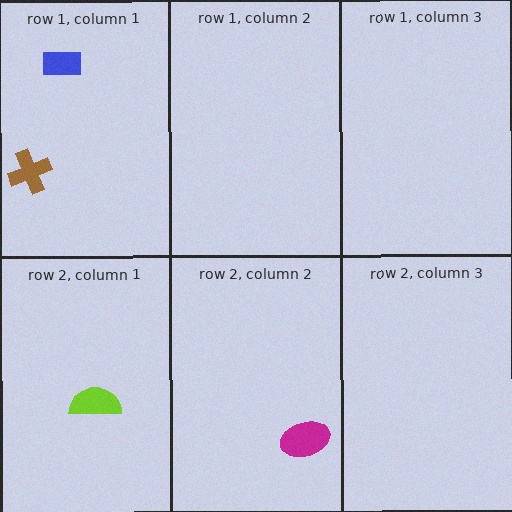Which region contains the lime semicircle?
The row 2, column 1 region.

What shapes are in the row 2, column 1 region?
The lime semicircle.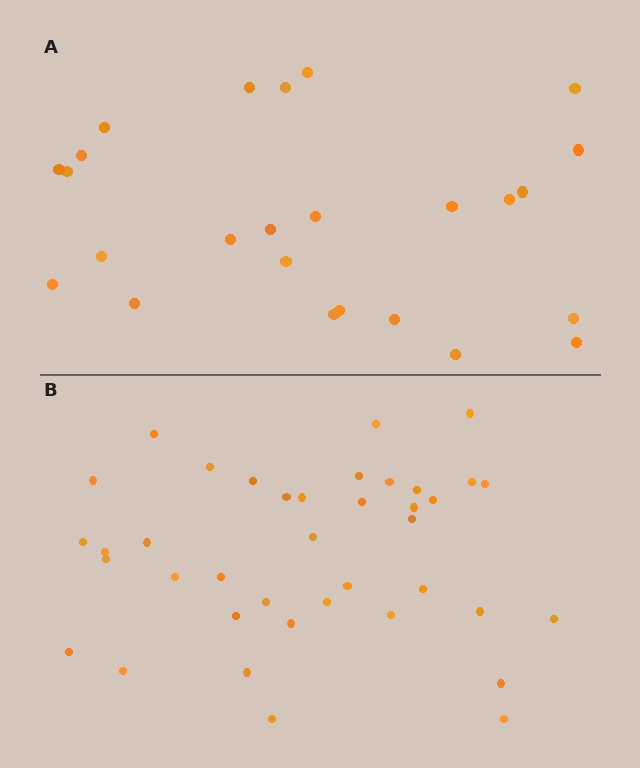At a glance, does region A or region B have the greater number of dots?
Region B (the bottom region) has more dots.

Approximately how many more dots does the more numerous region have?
Region B has approximately 15 more dots than region A.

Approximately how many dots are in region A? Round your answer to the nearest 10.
About 20 dots. (The exact count is 25, which rounds to 20.)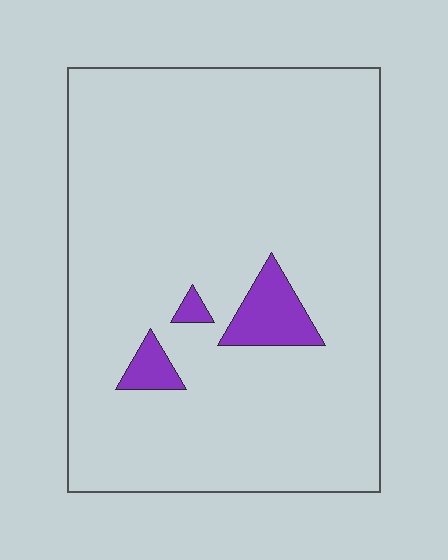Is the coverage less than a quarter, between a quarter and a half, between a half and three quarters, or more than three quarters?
Less than a quarter.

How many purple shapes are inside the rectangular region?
3.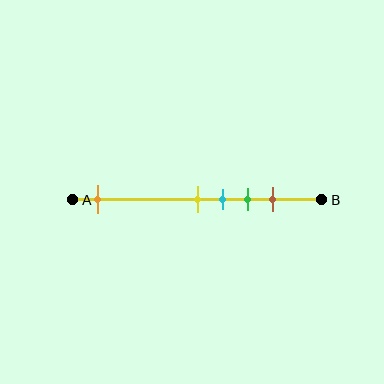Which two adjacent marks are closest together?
The yellow and cyan marks are the closest adjacent pair.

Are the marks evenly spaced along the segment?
No, the marks are not evenly spaced.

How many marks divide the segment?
There are 5 marks dividing the segment.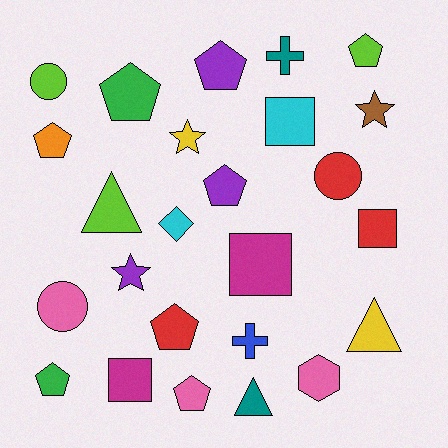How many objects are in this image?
There are 25 objects.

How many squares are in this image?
There are 4 squares.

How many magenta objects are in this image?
There are 2 magenta objects.